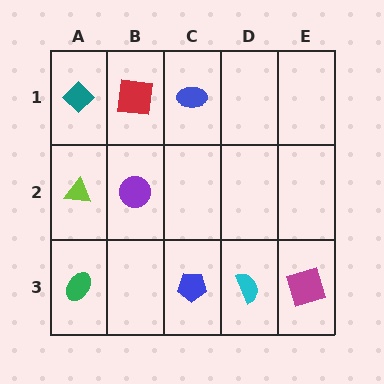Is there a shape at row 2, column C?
No, that cell is empty.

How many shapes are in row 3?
4 shapes.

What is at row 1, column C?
A blue ellipse.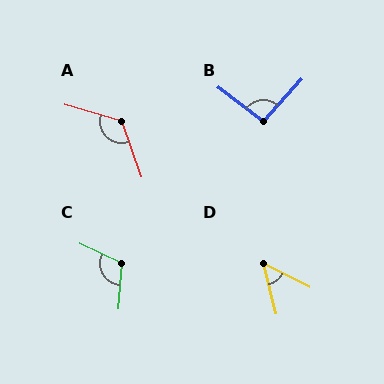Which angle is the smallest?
D, at approximately 49 degrees.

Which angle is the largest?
A, at approximately 125 degrees.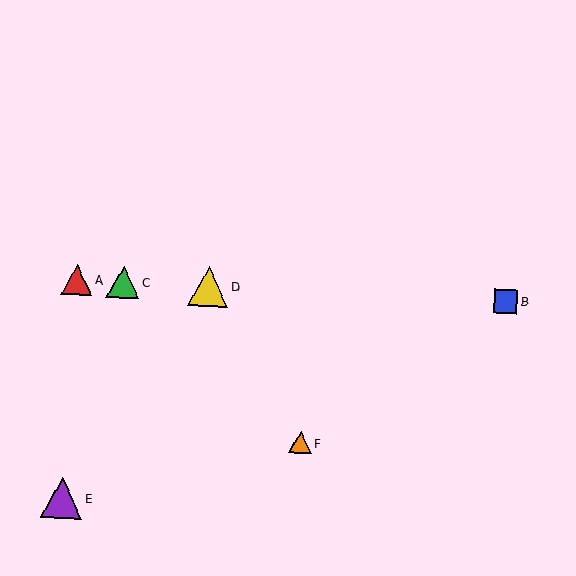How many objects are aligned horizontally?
4 objects (A, B, C, D) are aligned horizontally.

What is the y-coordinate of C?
Object C is at y≈282.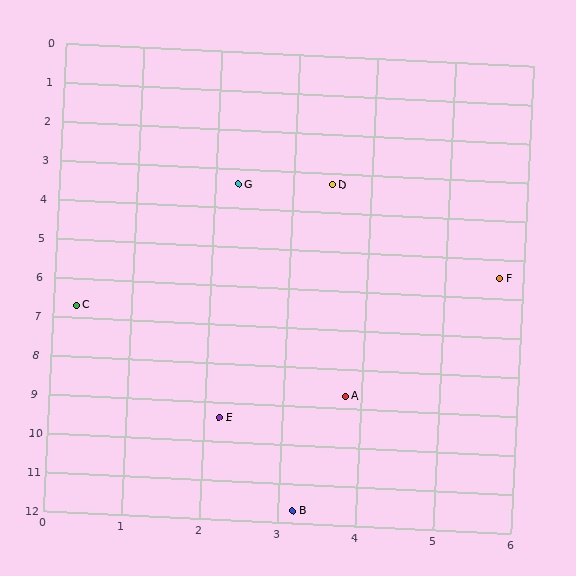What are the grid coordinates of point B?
Point B is at approximately (3.2, 11.7).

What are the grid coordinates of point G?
Point G is at approximately (2.3, 3.4).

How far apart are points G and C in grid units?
Points G and C are about 3.9 grid units apart.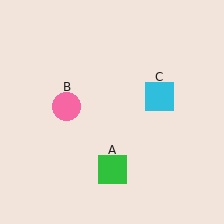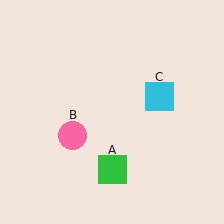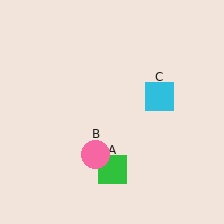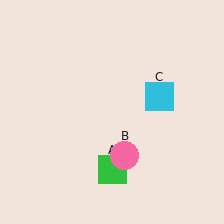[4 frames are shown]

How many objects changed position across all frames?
1 object changed position: pink circle (object B).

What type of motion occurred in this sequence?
The pink circle (object B) rotated counterclockwise around the center of the scene.